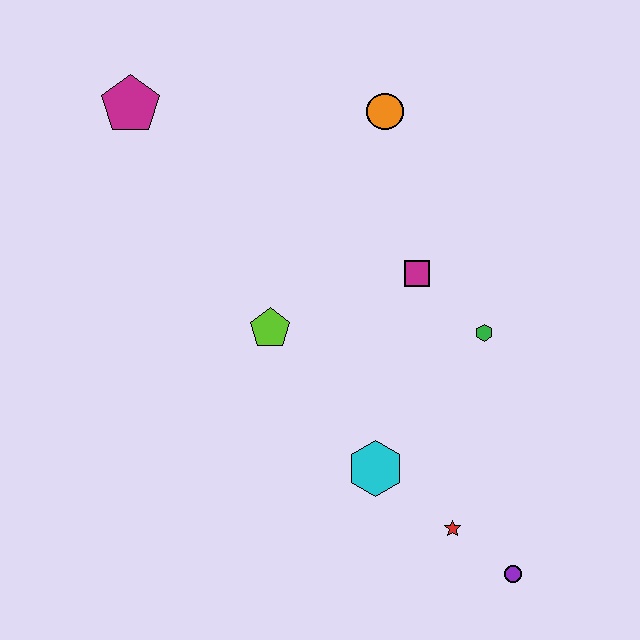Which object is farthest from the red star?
The magenta pentagon is farthest from the red star.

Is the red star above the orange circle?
No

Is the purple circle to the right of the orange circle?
Yes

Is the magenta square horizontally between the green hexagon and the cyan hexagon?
Yes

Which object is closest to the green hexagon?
The magenta square is closest to the green hexagon.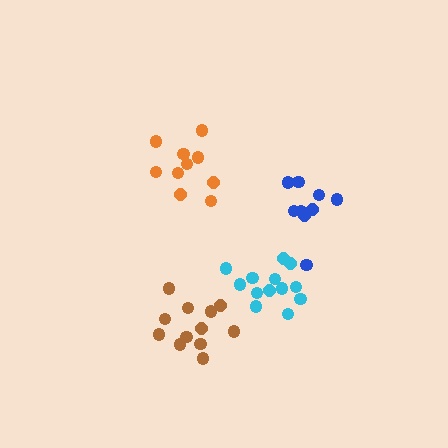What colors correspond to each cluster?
The clusters are colored: cyan, orange, brown, blue.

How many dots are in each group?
Group 1: 13 dots, Group 2: 10 dots, Group 3: 12 dots, Group 4: 9 dots (44 total).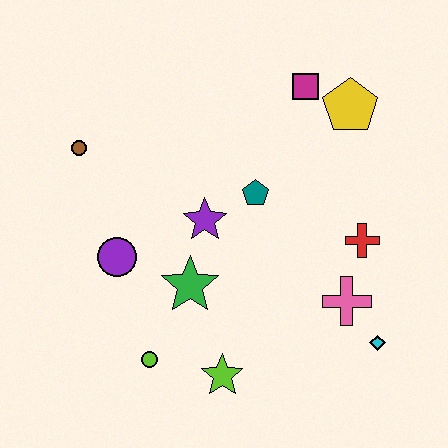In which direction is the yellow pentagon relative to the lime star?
The yellow pentagon is above the lime star.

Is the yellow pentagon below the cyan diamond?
No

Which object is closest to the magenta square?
The yellow pentagon is closest to the magenta square.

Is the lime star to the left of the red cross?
Yes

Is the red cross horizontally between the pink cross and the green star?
No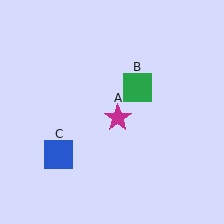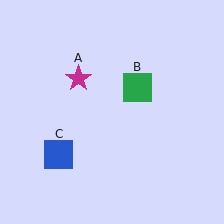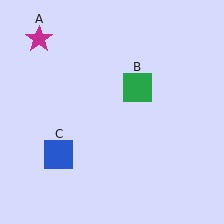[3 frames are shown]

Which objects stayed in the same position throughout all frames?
Green square (object B) and blue square (object C) remained stationary.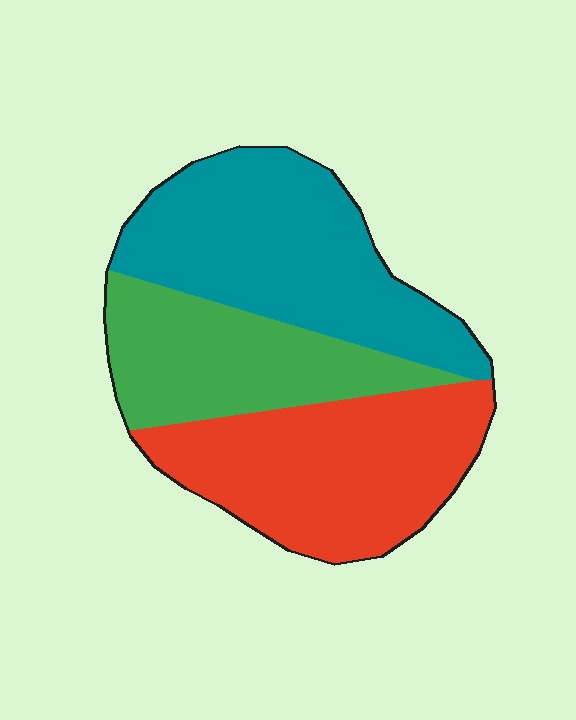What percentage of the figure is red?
Red covers around 35% of the figure.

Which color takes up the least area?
Green, at roughly 25%.